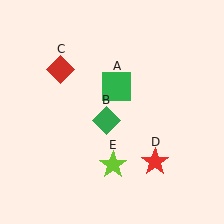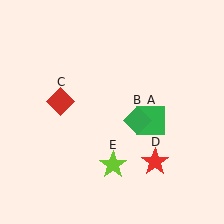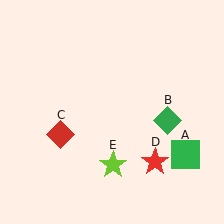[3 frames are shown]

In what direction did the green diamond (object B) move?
The green diamond (object B) moved right.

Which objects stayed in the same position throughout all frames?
Red star (object D) and lime star (object E) remained stationary.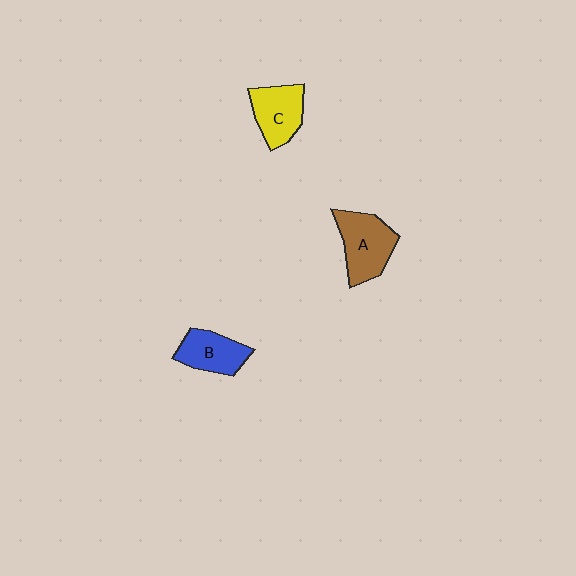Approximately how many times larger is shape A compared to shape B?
Approximately 1.3 times.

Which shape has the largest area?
Shape A (brown).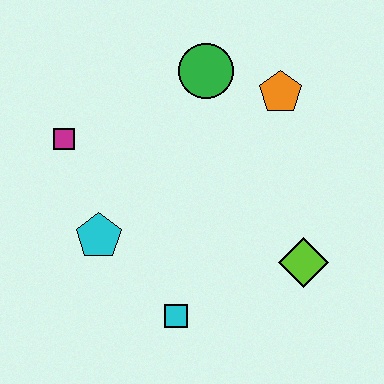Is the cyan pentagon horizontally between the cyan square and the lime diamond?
No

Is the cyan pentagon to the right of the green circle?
No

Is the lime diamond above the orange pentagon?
No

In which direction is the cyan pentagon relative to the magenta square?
The cyan pentagon is below the magenta square.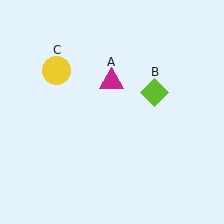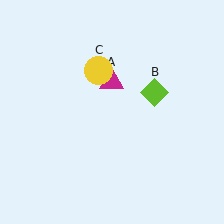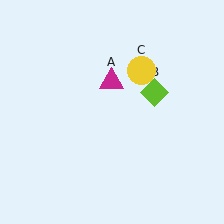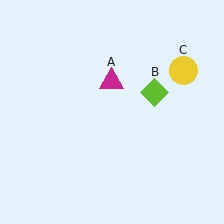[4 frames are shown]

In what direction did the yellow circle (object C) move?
The yellow circle (object C) moved right.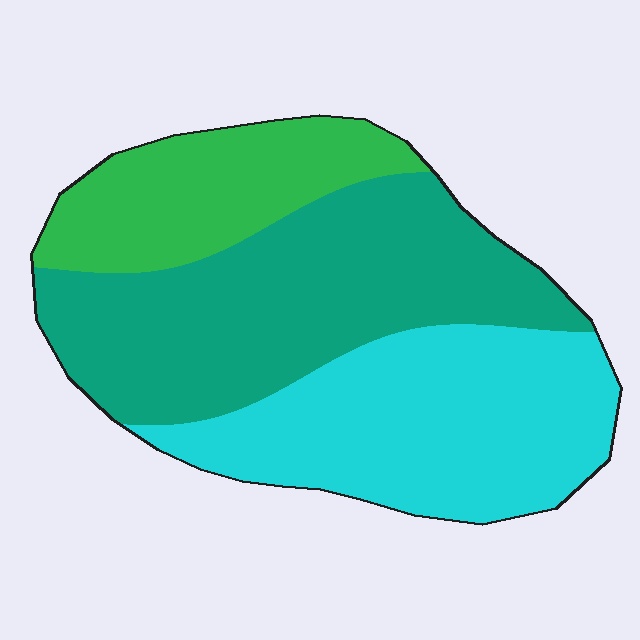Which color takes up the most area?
Teal, at roughly 45%.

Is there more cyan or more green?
Cyan.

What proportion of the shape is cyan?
Cyan covers 36% of the shape.